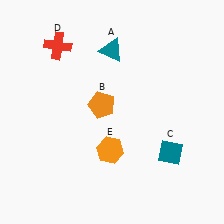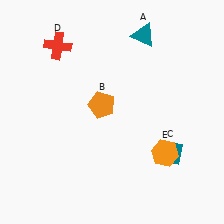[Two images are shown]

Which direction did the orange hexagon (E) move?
The orange hexagon (E) moved right.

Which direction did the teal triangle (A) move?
The teal triangle (A) moved right.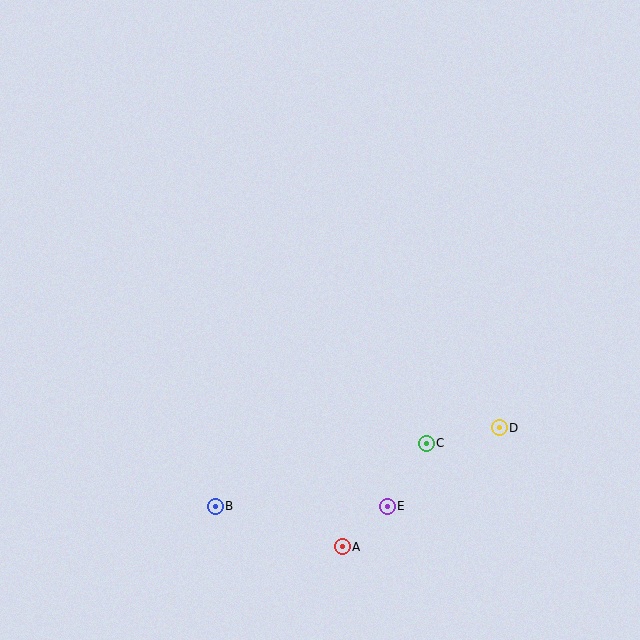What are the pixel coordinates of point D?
Point D is at (499, 428).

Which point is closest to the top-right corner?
Point D is closest to the top-right corner.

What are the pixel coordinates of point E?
Point E is at (387, 506).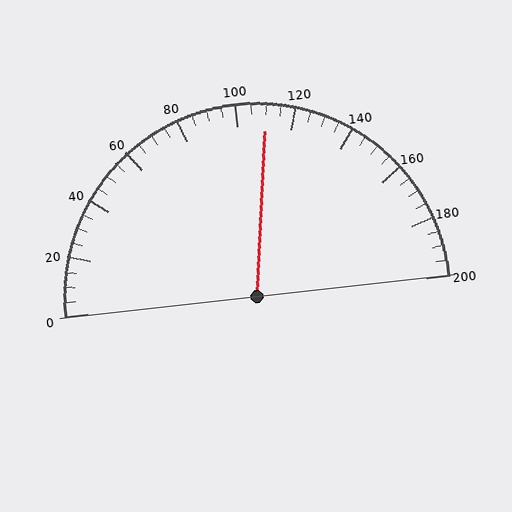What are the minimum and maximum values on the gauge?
The gauge ranges from 0 to 200.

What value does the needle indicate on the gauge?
The needle indicates approximately 110.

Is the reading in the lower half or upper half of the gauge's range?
The reading is in the upper half of the range (0 to 200).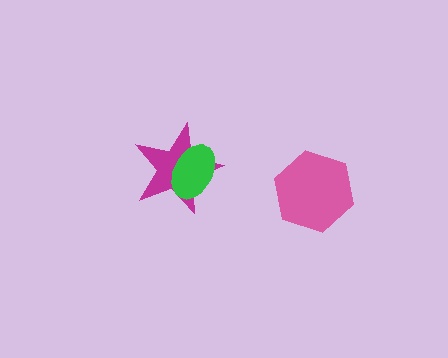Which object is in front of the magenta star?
The green ellipse is in front of the magenta star.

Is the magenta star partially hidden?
Yes, it is partially covered by another shape.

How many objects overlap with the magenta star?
1 object overlaps with the magenta star.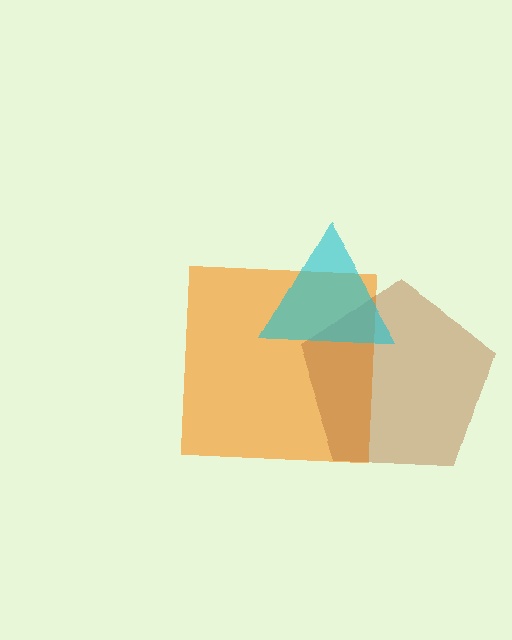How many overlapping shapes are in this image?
There are 3 overlapping shapes in the image.